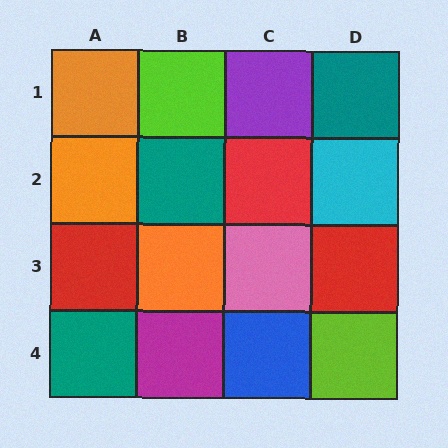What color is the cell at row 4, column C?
Blue.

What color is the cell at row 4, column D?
Lime.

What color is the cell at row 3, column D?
Red.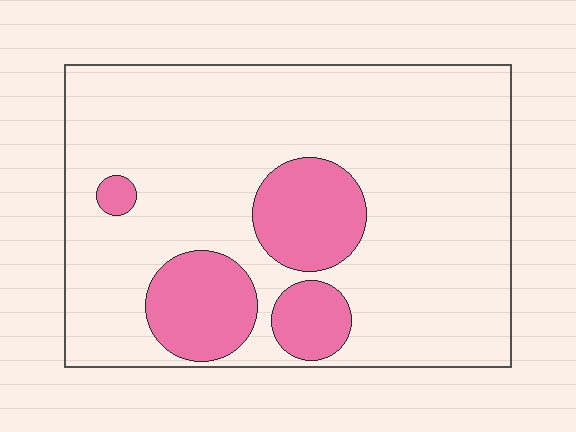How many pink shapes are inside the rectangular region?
4.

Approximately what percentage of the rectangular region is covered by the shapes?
Approximately 20%.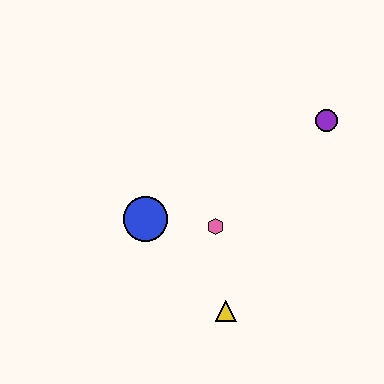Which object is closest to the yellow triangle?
The pink hexagon is closest to the yellow triangle.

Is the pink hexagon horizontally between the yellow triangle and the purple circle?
No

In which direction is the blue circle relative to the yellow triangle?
The blue circle is above the yellow triangle.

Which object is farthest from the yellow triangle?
The purple circle is farthest from the yellow triangle.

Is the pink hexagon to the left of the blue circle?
No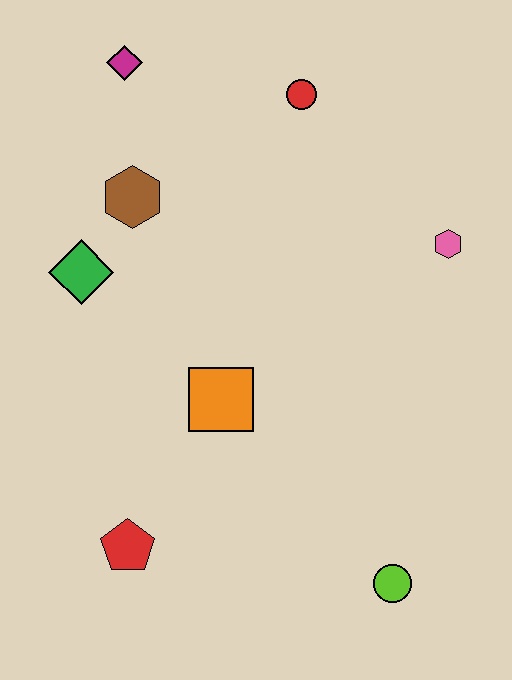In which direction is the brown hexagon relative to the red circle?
The brown hexagon is to the left of the red circle.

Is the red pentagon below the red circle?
Yes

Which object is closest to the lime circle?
The orange square is closest to the lime circle.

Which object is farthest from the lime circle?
The magenta diamond is farthest from the lime circle.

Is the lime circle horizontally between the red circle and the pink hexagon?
Yes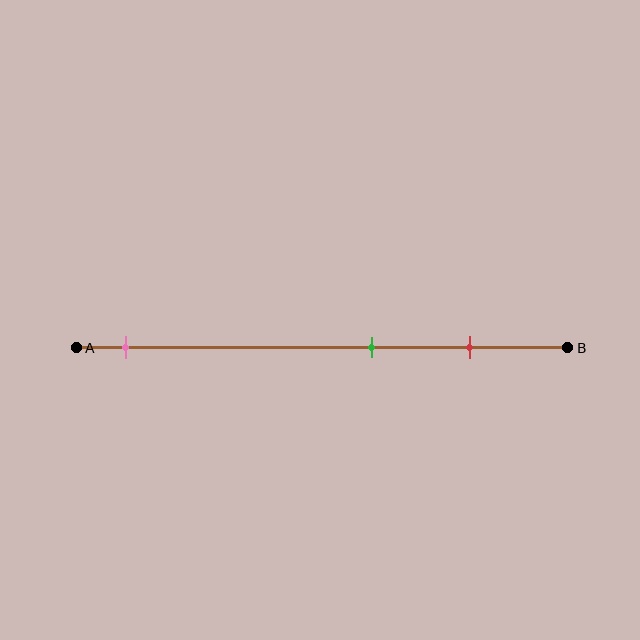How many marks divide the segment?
There are 3 marks dividing the segment.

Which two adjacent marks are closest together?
The green and red marks are the closest adjacent pair.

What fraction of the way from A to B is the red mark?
The red mark is approximately 80% (0.8) of the way from A to B.